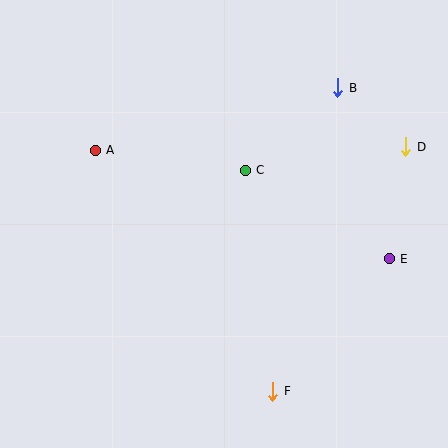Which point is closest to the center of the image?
Point C at (245, 170) is closest to the center.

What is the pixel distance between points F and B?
The distance between F and B is 311 pixels.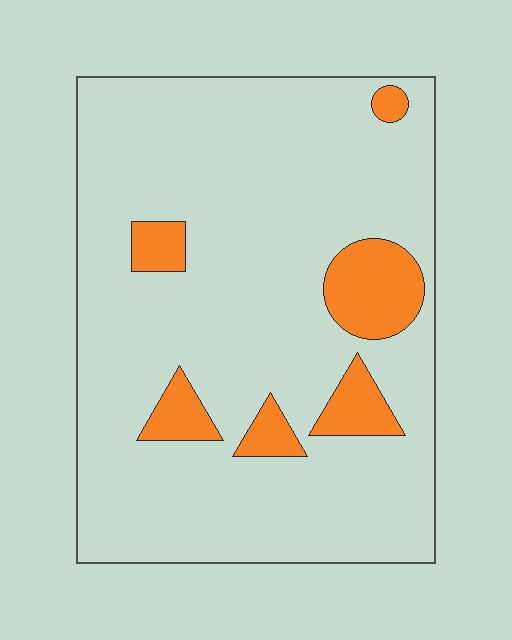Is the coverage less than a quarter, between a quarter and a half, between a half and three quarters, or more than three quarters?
Less than a quarter.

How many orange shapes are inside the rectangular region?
6.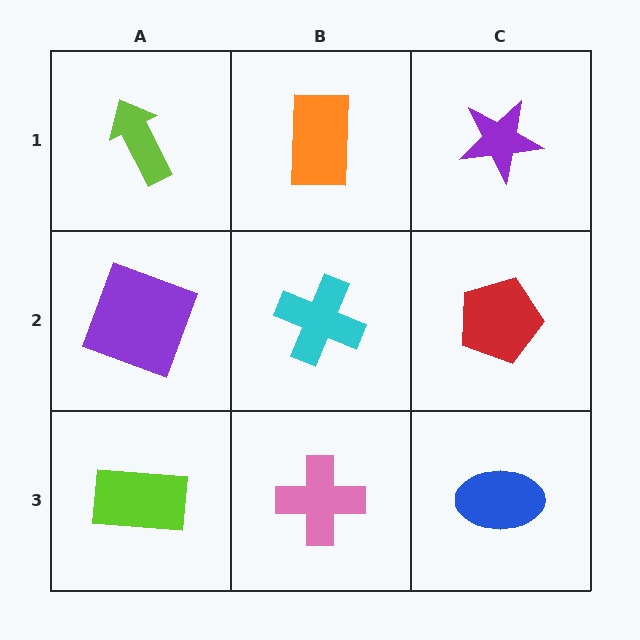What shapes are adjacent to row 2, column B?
An orange rectangle (row 1, column B), a pink cross (row 3, column B), a purple square (row 2, column A), a red pentagon (row 2, column C).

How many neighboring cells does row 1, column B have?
3.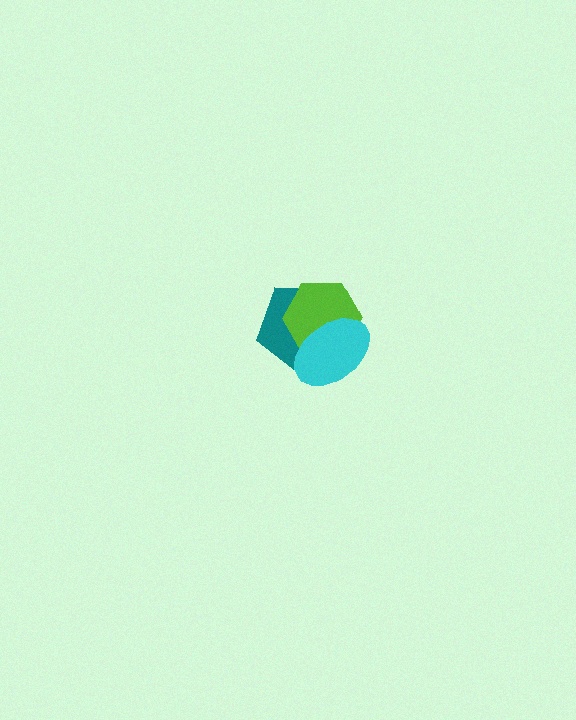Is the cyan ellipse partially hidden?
No, no other shape covers it.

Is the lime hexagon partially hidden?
Yes, it is partially covered by another shape.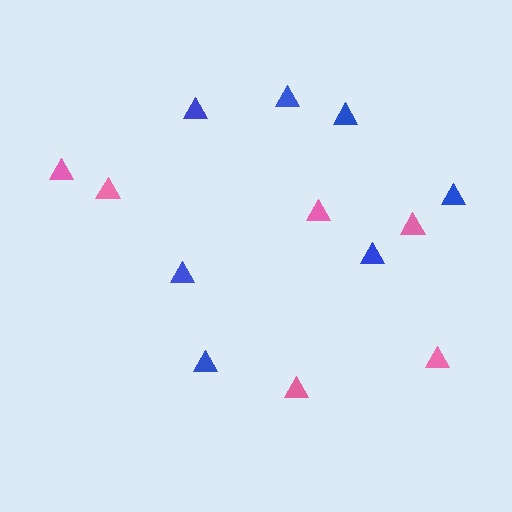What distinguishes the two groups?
There are 2 groups: one group of pink triangles (6) and one group of blue triangles (7).